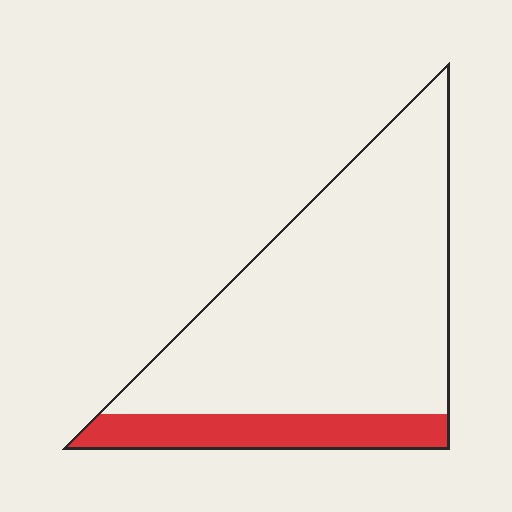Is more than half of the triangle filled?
No.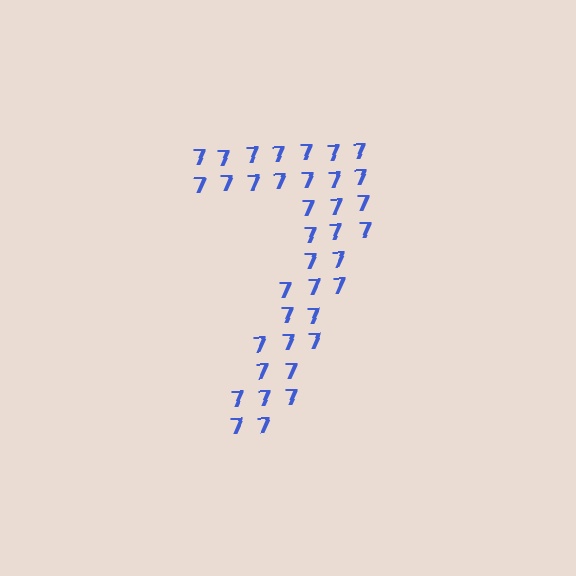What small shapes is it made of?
It is made of small digit 7's.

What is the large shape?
The large shape is the digit 7.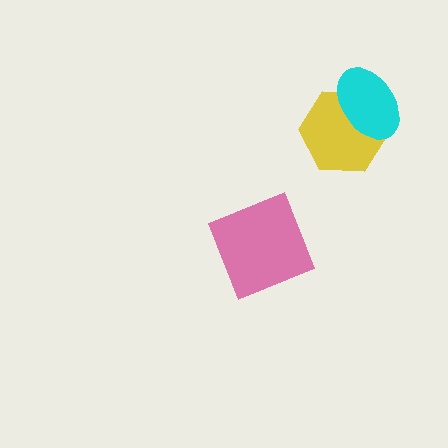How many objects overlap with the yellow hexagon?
1 object overlaps with the yellow hexagon.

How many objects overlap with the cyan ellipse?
1 object overlaps with the cyan ellipse.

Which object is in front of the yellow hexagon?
The cyan ellipse is in front of the yellow hexagon.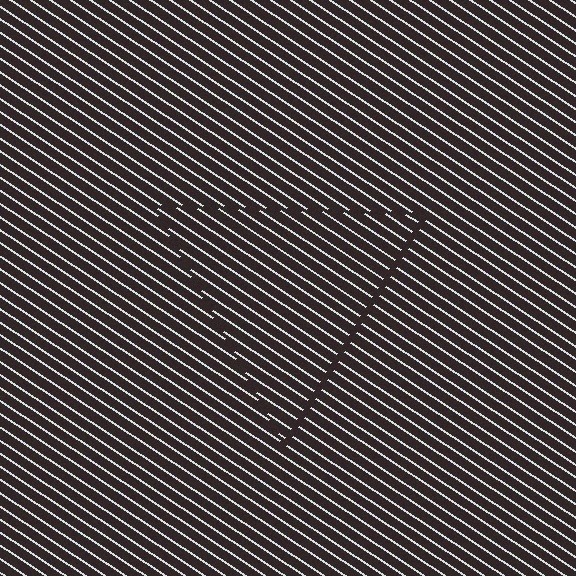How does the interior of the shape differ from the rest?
The interior of the shape contains the same grating, shifted by half a period — the contour is defined by the phase discontinuity where line-ends from the inner and outer gratings abut.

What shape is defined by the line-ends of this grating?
An illusory triangle. The interior of the shape contains the same grating, shifted by half a period — the contour is defined by the phase discontinuity where line-ends from the inner and outer gratings abut.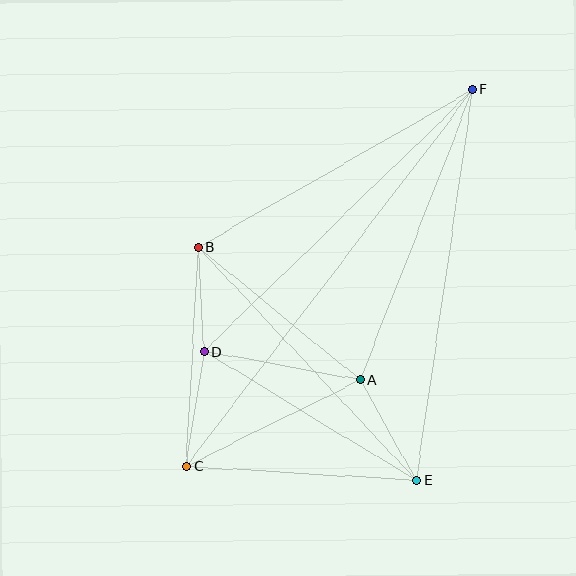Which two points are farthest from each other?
Points C and F are farthest from each other.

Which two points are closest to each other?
Points B and D are closest to each other.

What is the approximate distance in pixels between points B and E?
The distance between B and E is approximately 320 pixels.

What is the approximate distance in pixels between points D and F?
The distance between D and F is approximately 375 pixels.